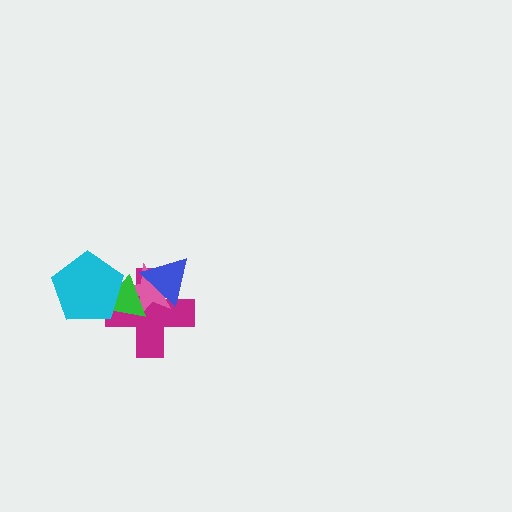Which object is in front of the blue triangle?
The green triangle is in front of the blue triangle.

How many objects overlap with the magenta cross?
4 objects overlap with the magenta cross.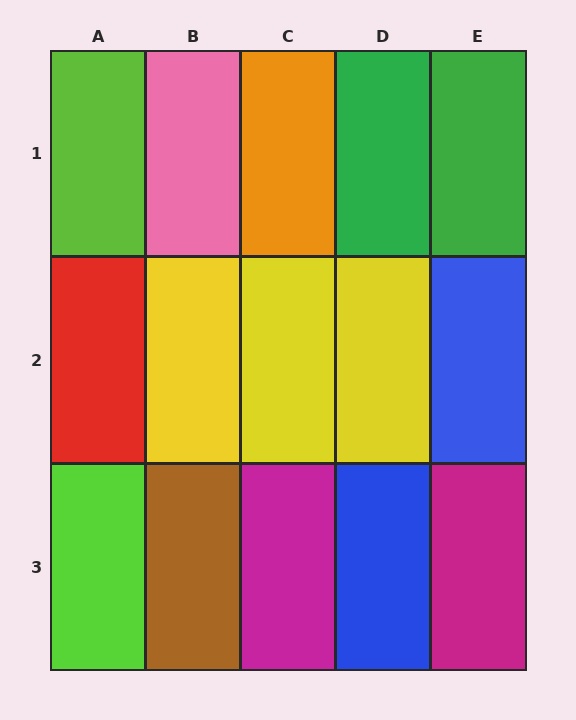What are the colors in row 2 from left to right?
Red, yellow, yellow, yellow, blue.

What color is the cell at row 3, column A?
Lime.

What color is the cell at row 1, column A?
Lime.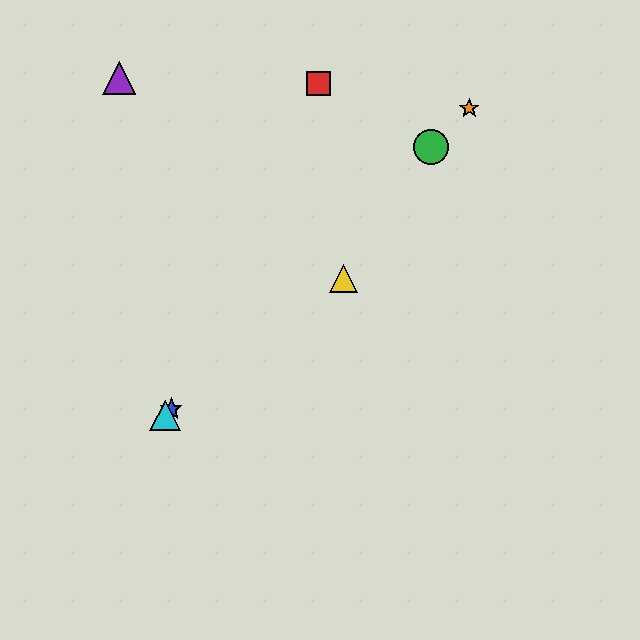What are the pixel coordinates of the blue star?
The blue star is at (171, 409).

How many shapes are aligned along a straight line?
4 shapes (the blue star, the green circle, the orange star, the cyan triangle) are aligned along a straight line.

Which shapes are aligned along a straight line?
The blue star, the green circle, the orange star, the cyan triangle are aligned along a straight line.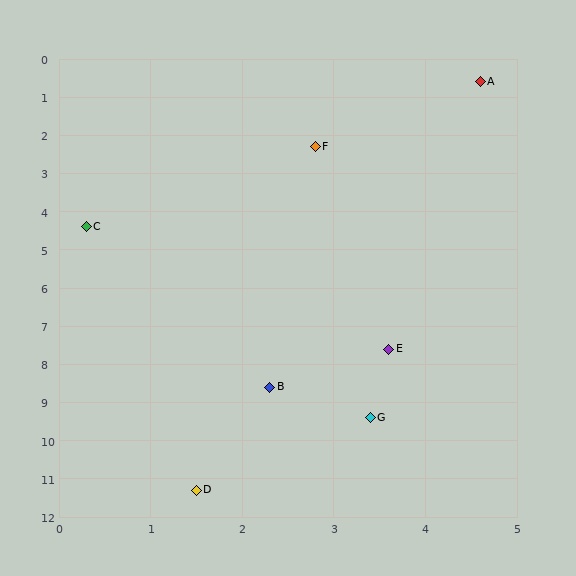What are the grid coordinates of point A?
Point A is at approximately (4.6, 0.6).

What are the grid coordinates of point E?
Point E is at approximately (3.6, 7.6).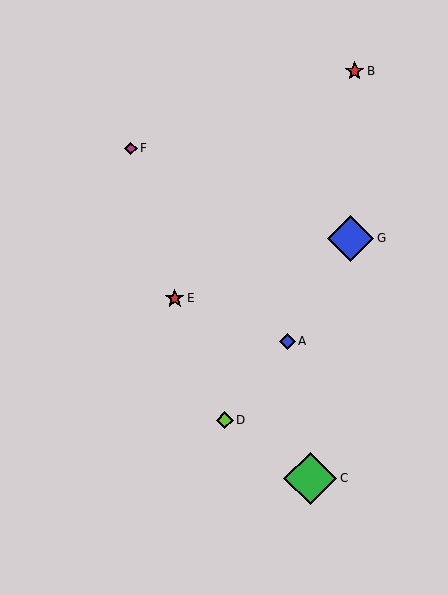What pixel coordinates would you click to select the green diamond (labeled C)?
Click at (310, 478) to select the green diamond C.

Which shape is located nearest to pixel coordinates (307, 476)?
The green diamond (labeled C) at (310, 478) is nearest to that location.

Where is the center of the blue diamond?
The center of the blue diamond is at (351, 238).